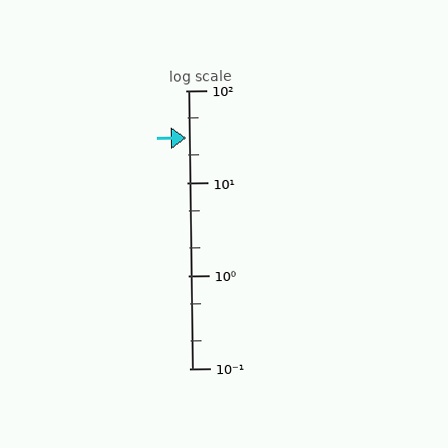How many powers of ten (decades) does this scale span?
The scale spans 3 decades, from 0.1 to 100.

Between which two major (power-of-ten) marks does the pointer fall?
The pointer is between 10 and 100.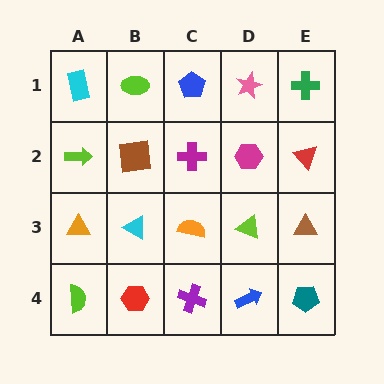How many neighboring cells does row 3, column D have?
4.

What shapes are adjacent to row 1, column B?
A brown square (row 2, column B), a cyan rectangle (row 1, column A), a blue pentagon (row 1, column C).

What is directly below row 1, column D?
A magenta hexagon.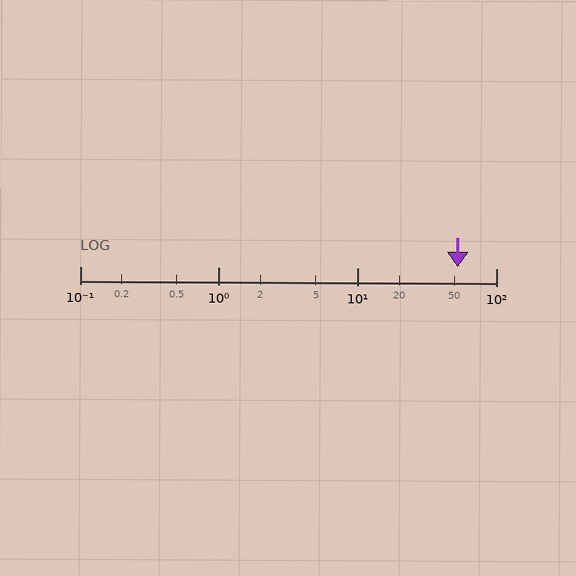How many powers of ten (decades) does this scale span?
The scale spans 3 decades, from 0.1 to 100.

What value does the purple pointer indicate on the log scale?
The pointer indicates approximately 53.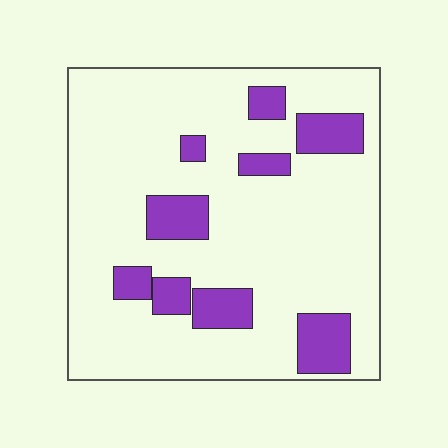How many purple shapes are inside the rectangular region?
9.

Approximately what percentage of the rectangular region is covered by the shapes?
Approximately 20%.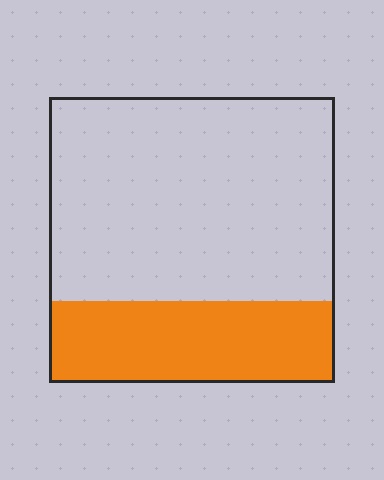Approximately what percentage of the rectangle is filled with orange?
Approximately 30%.